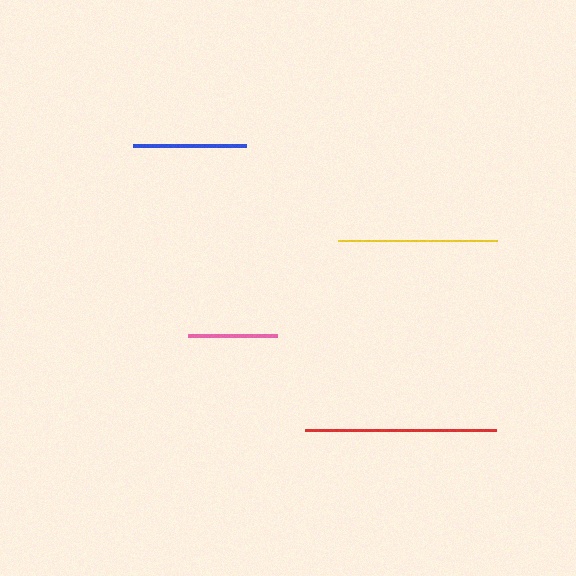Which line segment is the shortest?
The pink line is the shortest at approximately 89 pixels.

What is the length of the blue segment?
The blue segment is approximately 113 pixels long.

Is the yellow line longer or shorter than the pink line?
The yellow line is longer than the pink line.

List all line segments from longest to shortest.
From longest to shortest: red, yellow, blue, pink.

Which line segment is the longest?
The red line is the longest at approximately 191 pixels.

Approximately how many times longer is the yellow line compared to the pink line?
The yellow line is approximately 1.8 times the length of the pink line.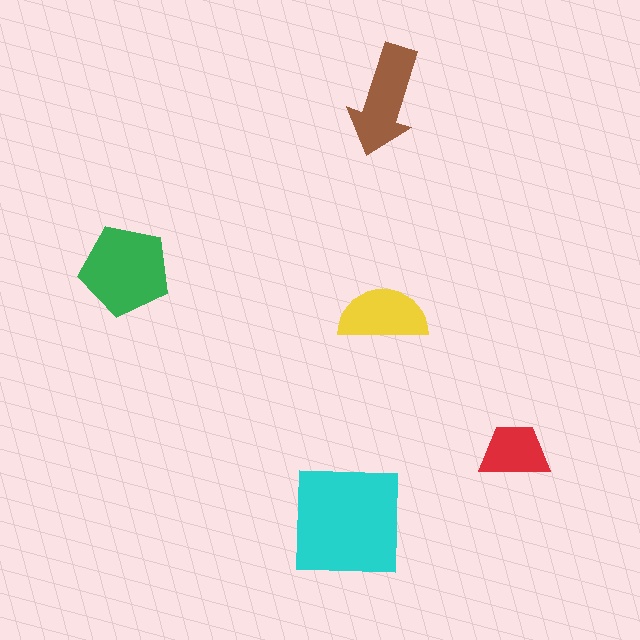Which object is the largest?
The cyan square.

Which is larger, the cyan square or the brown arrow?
The cyan square.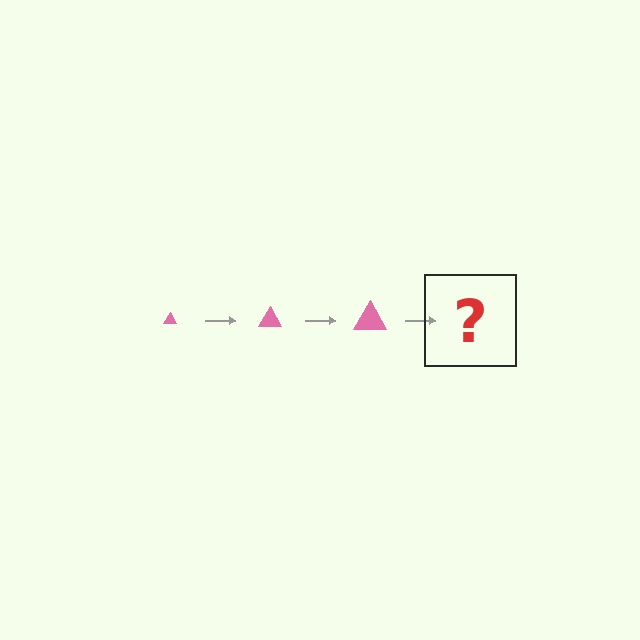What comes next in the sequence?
The next element should be a pink triangle, larger than the previous one.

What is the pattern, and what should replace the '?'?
The pattern is that the triangle gets progressively larger each step. The '?' should be a pink triangle, larger than the previous one.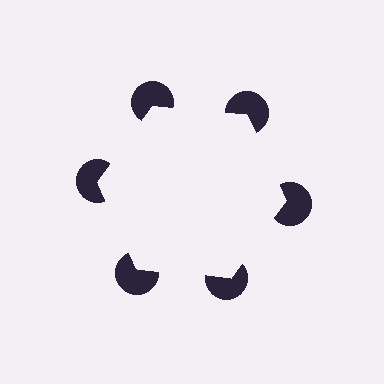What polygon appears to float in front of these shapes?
An illusory hexagon — its edges are inferred from the aligned wedge cuts in the pac-man discs, not physically drawn.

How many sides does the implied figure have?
6 sides.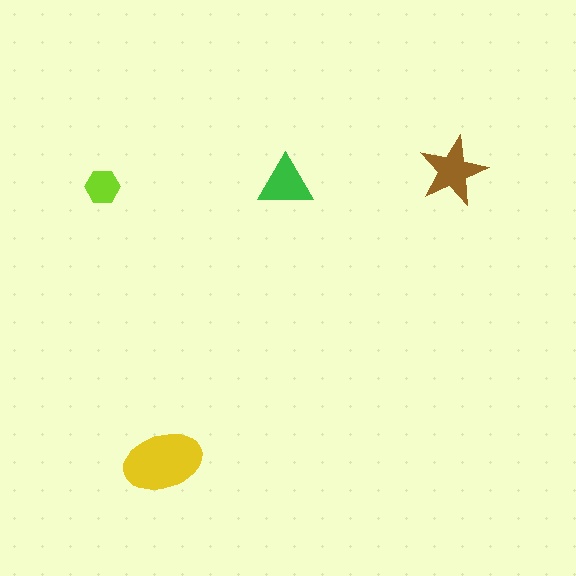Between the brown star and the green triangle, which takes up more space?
The brown star.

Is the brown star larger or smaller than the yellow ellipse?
Smaller.